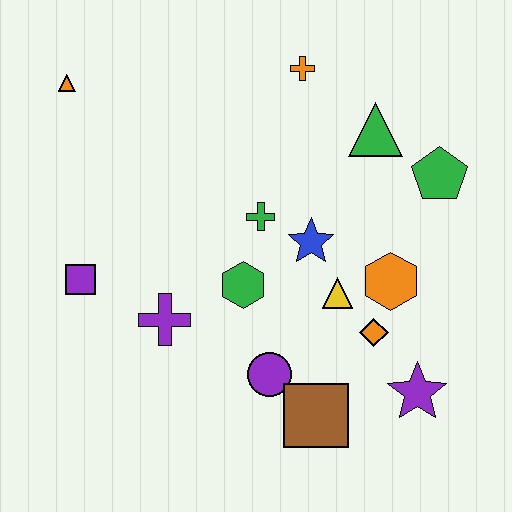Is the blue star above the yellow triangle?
Yes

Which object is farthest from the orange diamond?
The orange triangle is farthest from the orange diamond.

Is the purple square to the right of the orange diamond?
No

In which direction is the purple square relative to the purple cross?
The purple square is to the left of the purple cross.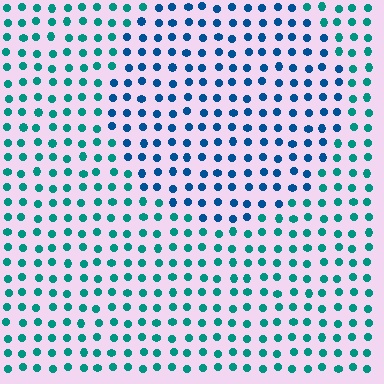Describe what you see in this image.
The image is filled with small teal elements in a uniform arrangement. A circle-shaped region is visible where the elements are tinted to a slightly different hue, forming a subtle color boundary.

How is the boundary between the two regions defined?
The boundary is defined purely by a slight shift in hue (about 36 degrees). Spacing, size, and orientation are identical on both sides.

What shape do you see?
I see a circle.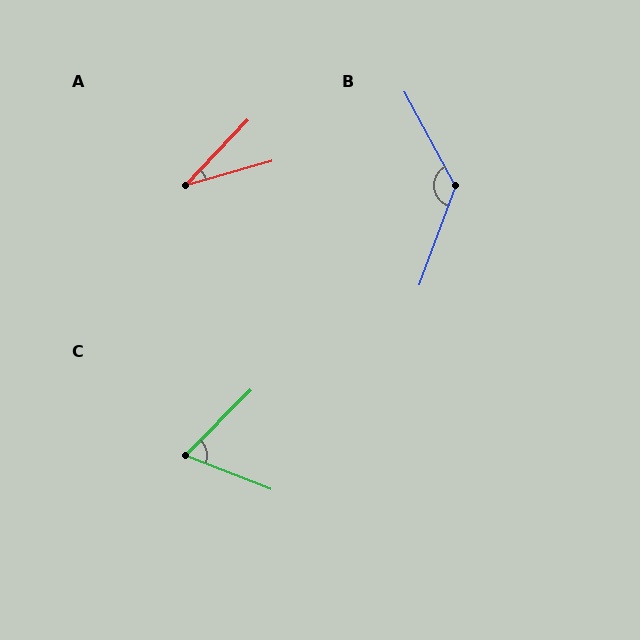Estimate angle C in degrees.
Approximately 67 degrees.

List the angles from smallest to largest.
A (31°), C (67°), B (132°).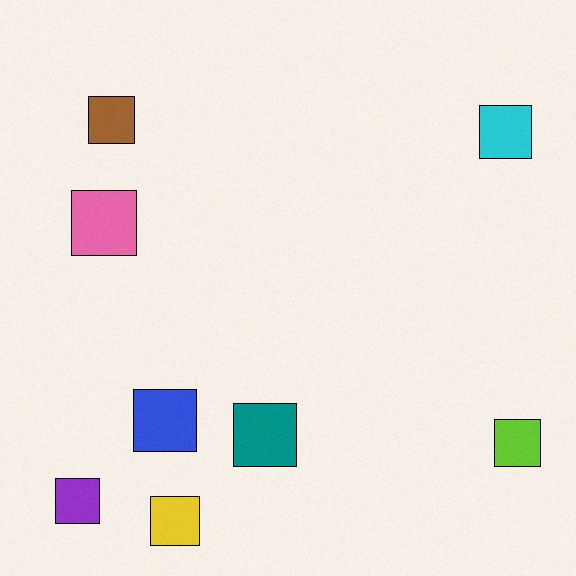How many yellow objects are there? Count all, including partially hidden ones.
There is 1 yellow object.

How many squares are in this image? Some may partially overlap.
There are 8 squares.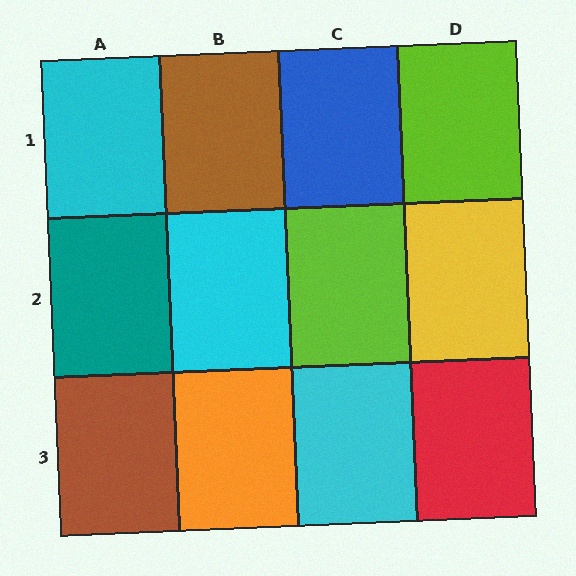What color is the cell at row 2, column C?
Lime.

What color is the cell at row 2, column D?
Yellow.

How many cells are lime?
2 cells are lime.